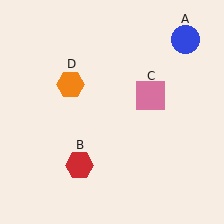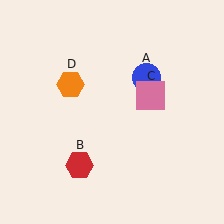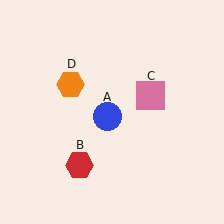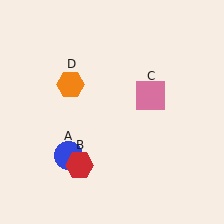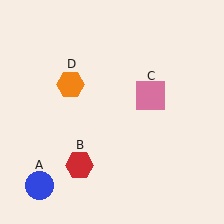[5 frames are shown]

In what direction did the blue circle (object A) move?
The blue circle (object A) moved down and to the left.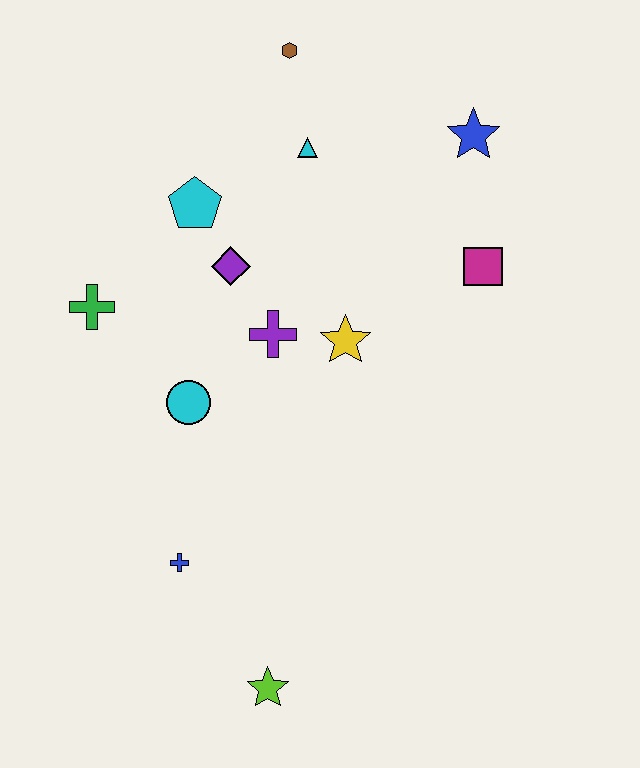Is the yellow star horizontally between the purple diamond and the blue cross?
No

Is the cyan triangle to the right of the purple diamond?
Yes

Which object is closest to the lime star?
The blue cross is closest to the lime star.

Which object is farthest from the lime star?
The brown hexagon is farthest from the lime star.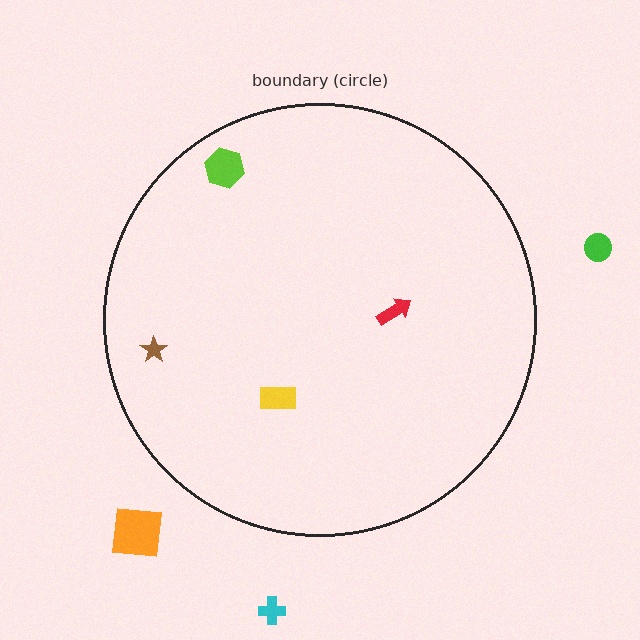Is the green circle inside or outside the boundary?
Outside.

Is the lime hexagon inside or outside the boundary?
Inside.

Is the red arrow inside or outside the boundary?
Inside.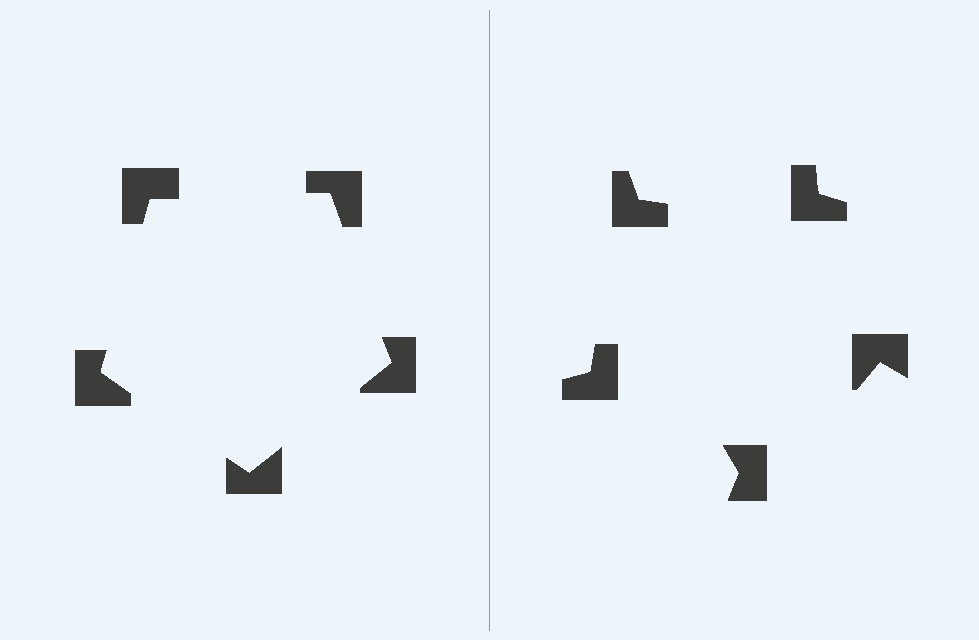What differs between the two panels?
The notched squares are positioned identically on both sides; only the wedge orientations differ. On the left they align to a pentagon; on the right they are misaligned.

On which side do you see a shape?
An illusory pentagon appears on the left side. On the right side the wedge cuts are rotated, so no coherent shape forms.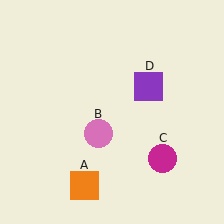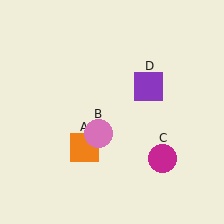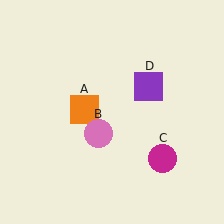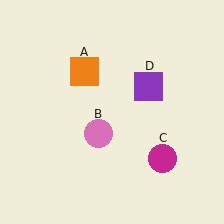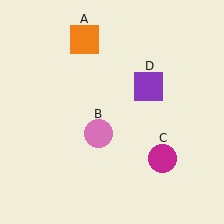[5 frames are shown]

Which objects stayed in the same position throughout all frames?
Pink circle (object B) and magenta circle (object C) and purple square (object D) remained stationary.